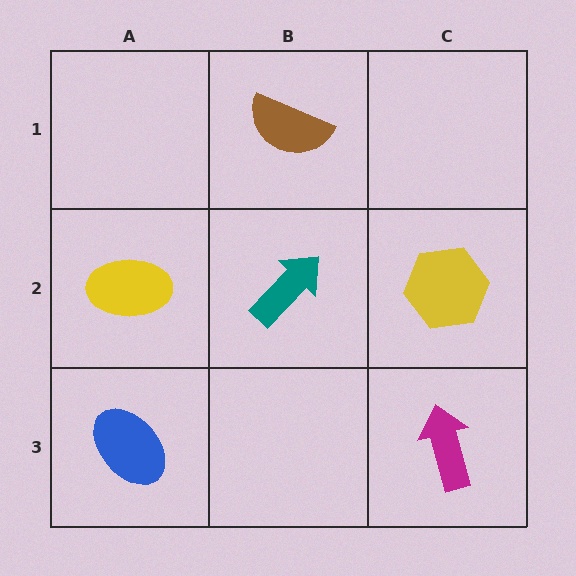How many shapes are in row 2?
3 shapes.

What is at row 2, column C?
A yellow hexagon.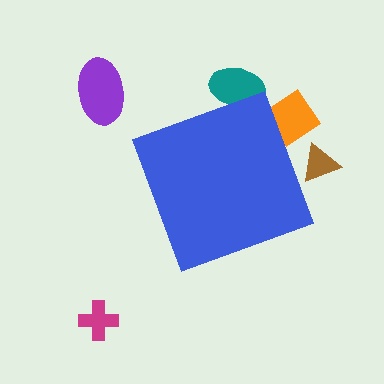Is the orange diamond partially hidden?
Yes, the orange diamond is partially hidden behind the blue diamond.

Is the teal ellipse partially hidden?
Yes, the teal ellipse is partially hidden behind the blue diamond.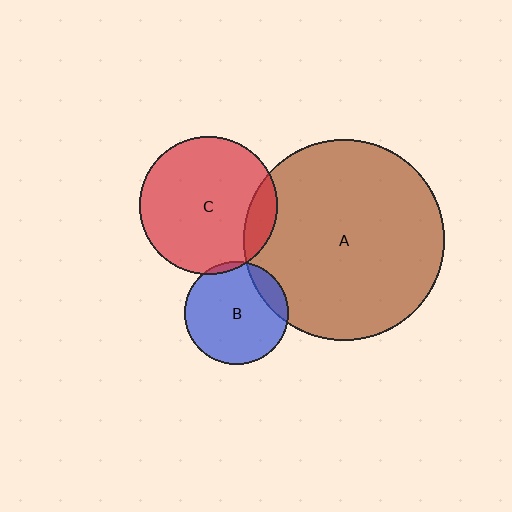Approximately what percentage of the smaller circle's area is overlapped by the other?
Approximately 5%.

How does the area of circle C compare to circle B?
Approximately 1.8 times.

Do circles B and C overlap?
Yes.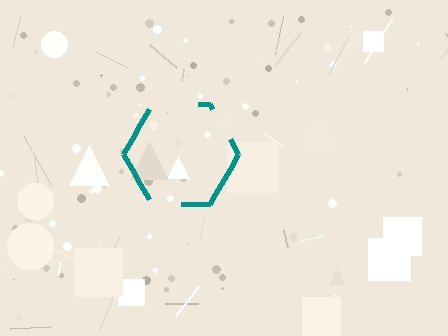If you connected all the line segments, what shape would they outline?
They would outline a hexagon.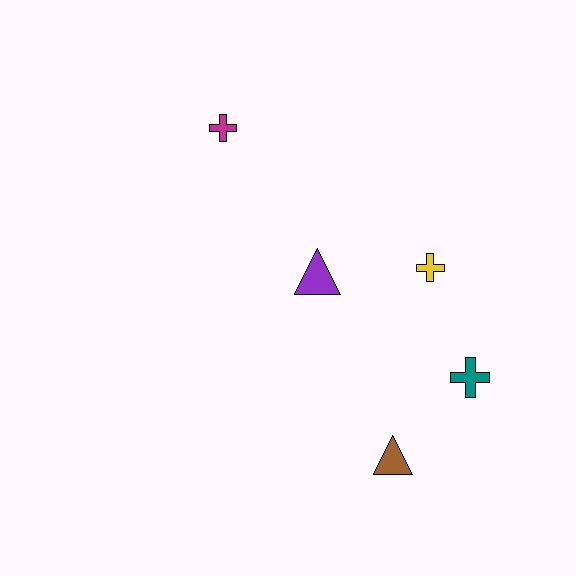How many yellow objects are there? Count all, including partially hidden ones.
There is 1 yellow object.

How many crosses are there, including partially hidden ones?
There are 3 crosses.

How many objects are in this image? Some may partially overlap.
There are 5 objects.